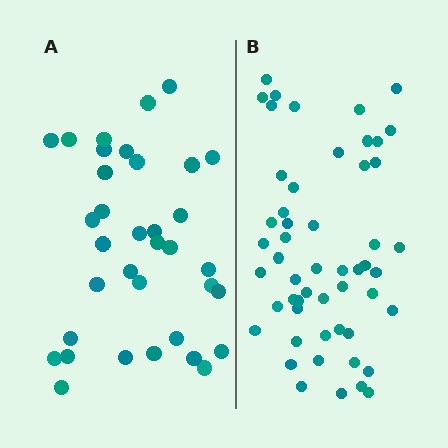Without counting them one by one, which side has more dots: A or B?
Region B (the right region) has more dots.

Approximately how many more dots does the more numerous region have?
Region B has approximately 20 more dots than region A.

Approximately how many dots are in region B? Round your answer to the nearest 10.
About 50 dots. (The exact count is 53, which rounds to 50.)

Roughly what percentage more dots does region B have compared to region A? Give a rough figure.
About 50% more.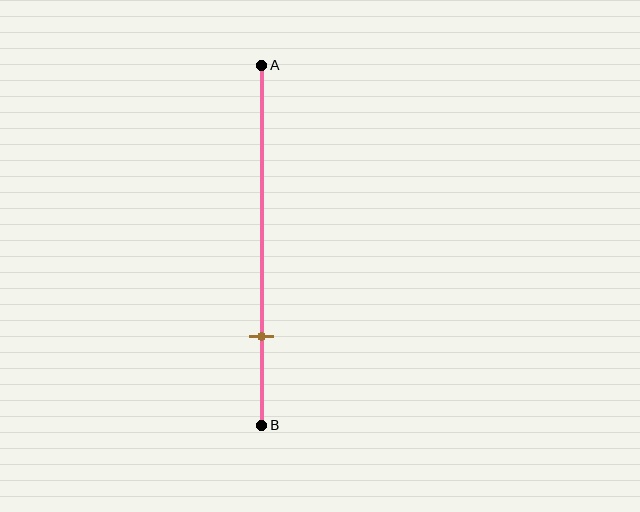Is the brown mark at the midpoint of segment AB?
No, the mark is at about 75% from A, not at the 50% midpoint.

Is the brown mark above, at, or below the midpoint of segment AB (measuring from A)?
The brown mark is below the midpoint of segment AB.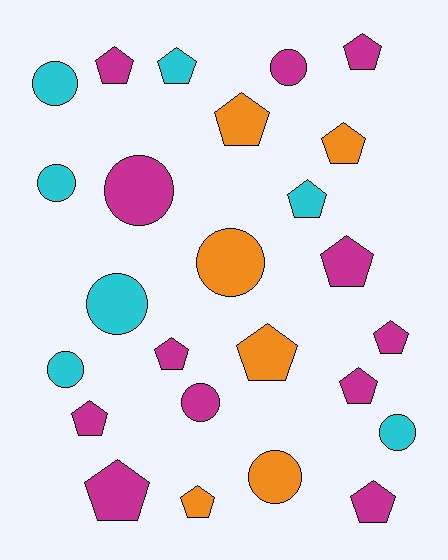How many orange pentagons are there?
There are 4 orange pentagons.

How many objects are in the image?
There are 25 objects.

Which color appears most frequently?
Magenta, with 12 objects.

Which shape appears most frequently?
Pentagon, with 15 objects.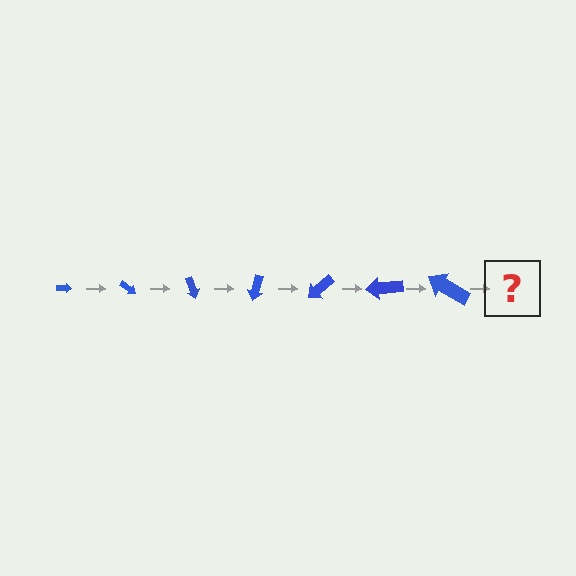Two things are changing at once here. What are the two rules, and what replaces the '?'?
The two rules are that the arrow grows larger each step and it rotates 35 degrees each step. The '?' should be an arrow, larger than the previous one and rotated 245 degrees from the start.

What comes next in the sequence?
The next element should be an arrow, larger than the previous one and rotated 245 degrees from the start.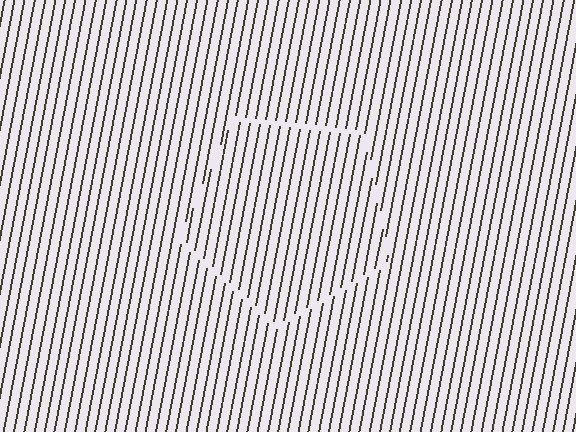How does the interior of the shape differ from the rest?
The interior of the shape contains the same grating, shifted by half a period — the contour is defined by the phase discontinuity where line-ends from the inner and outer gratings abut.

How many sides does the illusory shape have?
5 sides — the line-ends trace a pentagon.